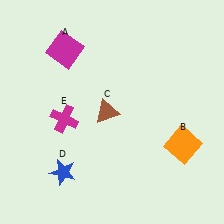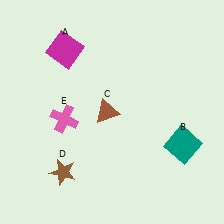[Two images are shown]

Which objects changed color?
B changed from orange to teal. D changed from blue to brown. E changed from magenta to pink.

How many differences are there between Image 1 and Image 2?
There are 3 differences between the two images.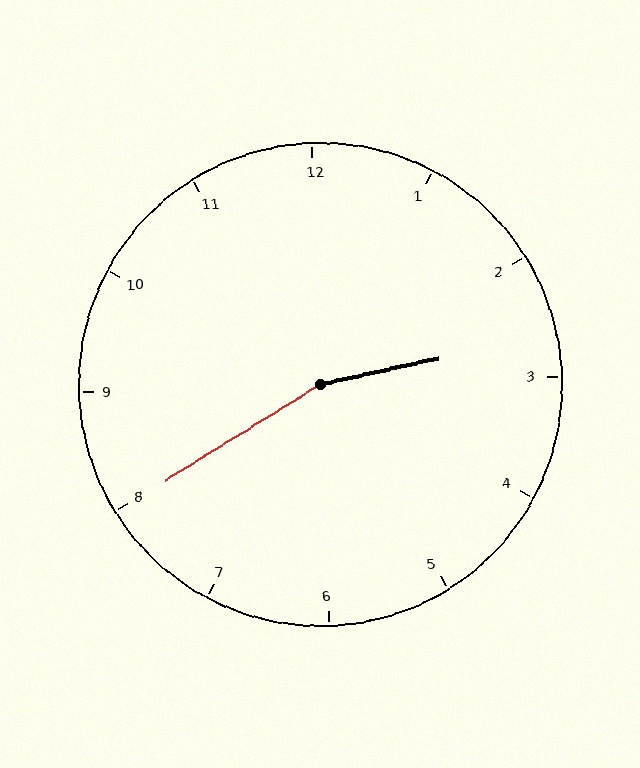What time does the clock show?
2:40.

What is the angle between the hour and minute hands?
Approximately 160 degrees.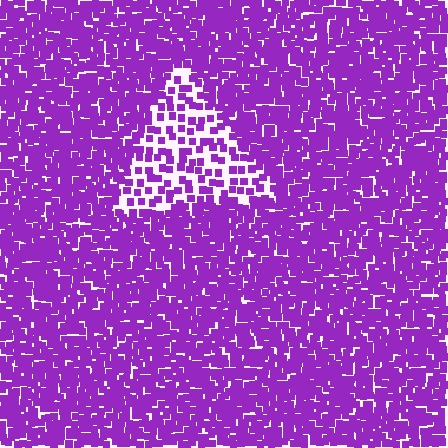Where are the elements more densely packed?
The elements are more densely packed outside the triangle boundary.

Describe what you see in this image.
The image contains small purple elements arranged at two different densities. A triangle-shaped region is visible where the elements are less densely packed than the surrounding area.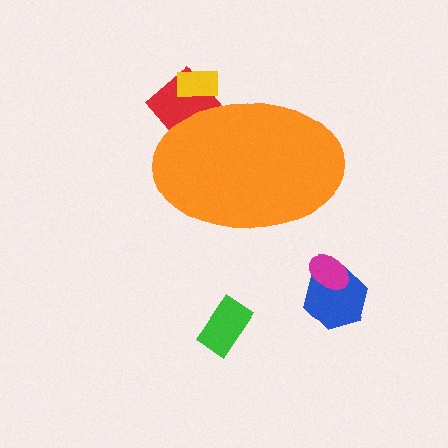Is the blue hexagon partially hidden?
No, the blue hexagon is fully visible.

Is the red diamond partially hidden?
Yes, the red diamond is partially hidden behind the orange ellipse.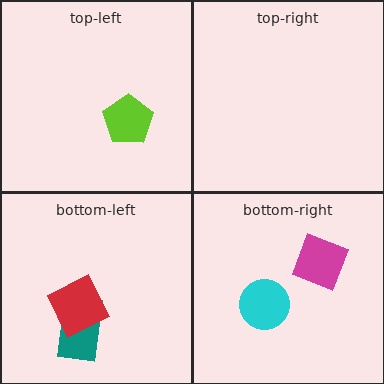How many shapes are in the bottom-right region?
2.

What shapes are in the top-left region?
The lime pentagon.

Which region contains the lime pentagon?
The top-left region.